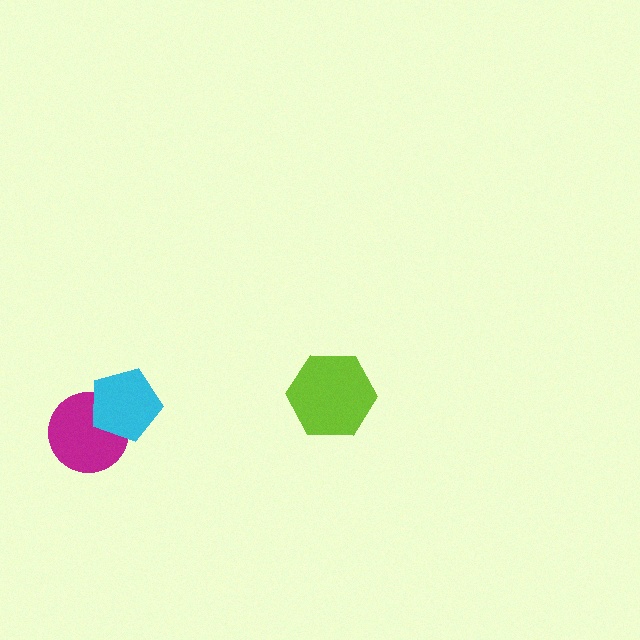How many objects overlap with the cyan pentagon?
1 object overlaps with the cyan pentagon.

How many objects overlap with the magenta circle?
1 object overlaps with the magenta circle.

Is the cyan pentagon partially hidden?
No, no other shape covers it.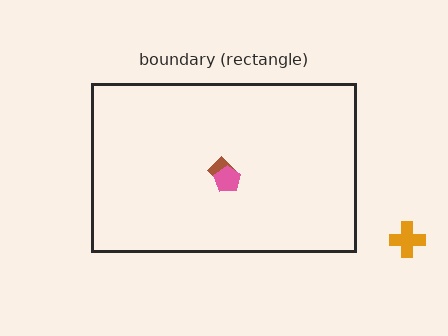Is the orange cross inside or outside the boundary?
Outside.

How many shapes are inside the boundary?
2 inside, 1 outside.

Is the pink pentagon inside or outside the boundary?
Inside.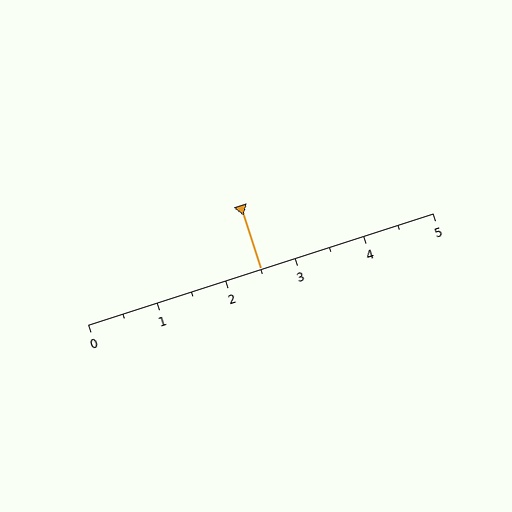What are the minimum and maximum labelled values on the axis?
The axis runs from 0 to 5.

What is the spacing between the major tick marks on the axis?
The major ticks are spaced 1 apart.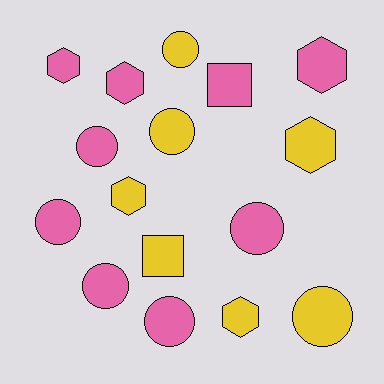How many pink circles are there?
There are 5 pink circles.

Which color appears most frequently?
Pink, with 9 objects.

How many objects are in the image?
There are 16 objects.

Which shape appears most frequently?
Circle, with 8 objects.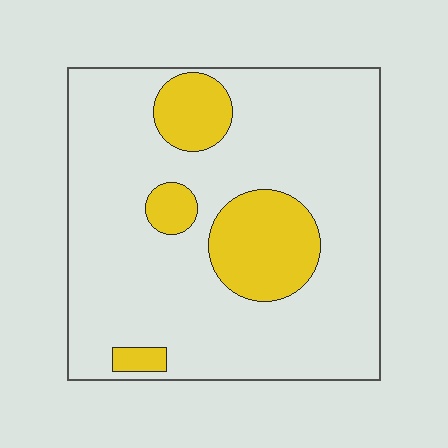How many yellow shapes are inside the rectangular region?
4.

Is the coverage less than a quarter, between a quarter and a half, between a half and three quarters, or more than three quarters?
Less than a quarter.